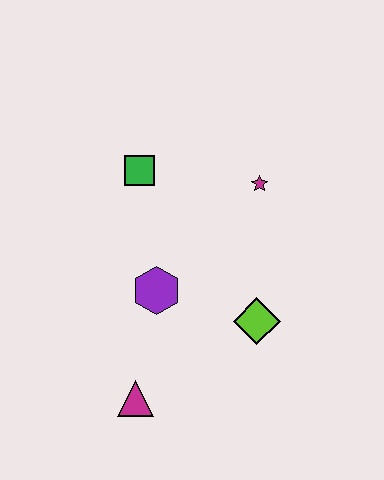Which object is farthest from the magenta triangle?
The magenta star is farthest from the magenta triangle.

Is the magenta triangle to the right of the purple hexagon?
No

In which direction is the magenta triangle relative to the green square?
The magenta triangle is below the green square.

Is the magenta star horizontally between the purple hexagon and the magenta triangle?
No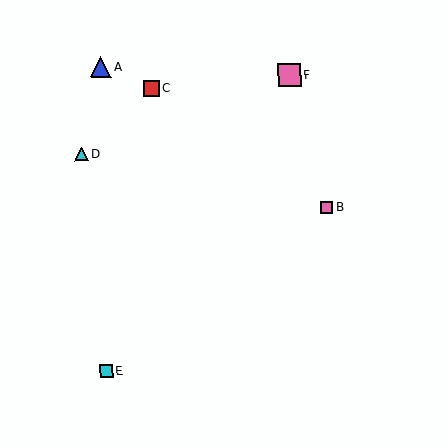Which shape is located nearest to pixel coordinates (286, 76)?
The pink square (labeled F) at (289, 75) is nearest to that location.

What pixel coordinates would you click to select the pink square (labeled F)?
Click at (289, 75) to select the pink square F.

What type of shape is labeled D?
Shape D is a cyan triangle.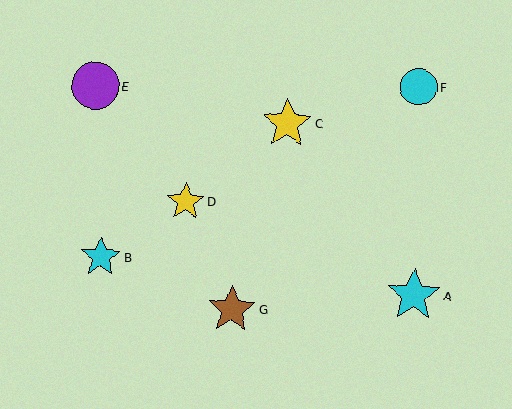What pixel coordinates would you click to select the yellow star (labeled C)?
Click at (287, 123) to select the yellow star C.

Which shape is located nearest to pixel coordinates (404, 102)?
The cyan circle (labeled F) at (419, 87) is nearest to that location.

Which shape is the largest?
The cyan star (labeled A) is the largest.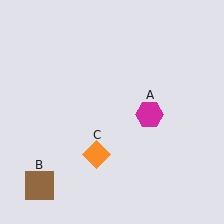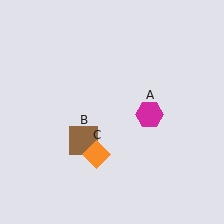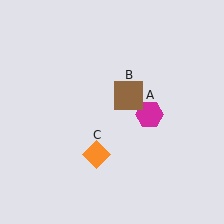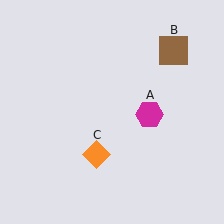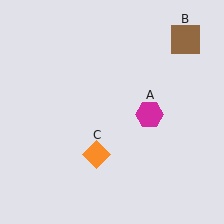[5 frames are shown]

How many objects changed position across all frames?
1 object changed position: brown square (object B).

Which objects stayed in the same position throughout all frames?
Magenta hexagon (object A) and orange diamond (object C) remained stationary.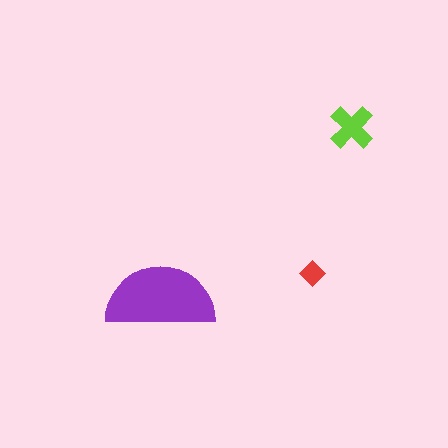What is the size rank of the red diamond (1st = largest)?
3rd.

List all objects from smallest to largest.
The red diamond, the lime cross, the purple semicircle.